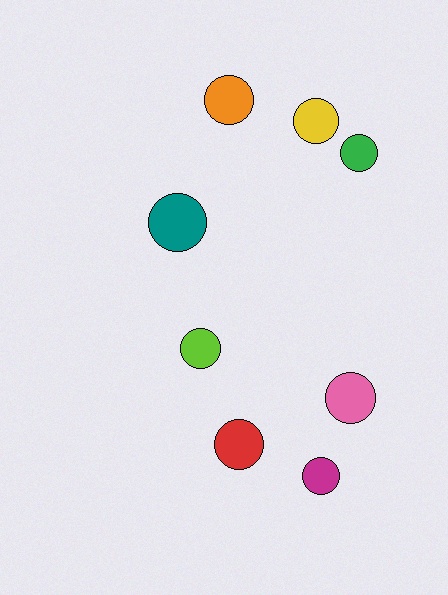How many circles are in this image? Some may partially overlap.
There are 8 circles.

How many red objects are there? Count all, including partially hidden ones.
There is 1 red object.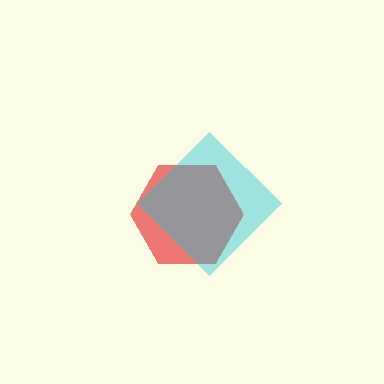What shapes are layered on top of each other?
The layered shapes are: a red hexagon, a cyan diamond.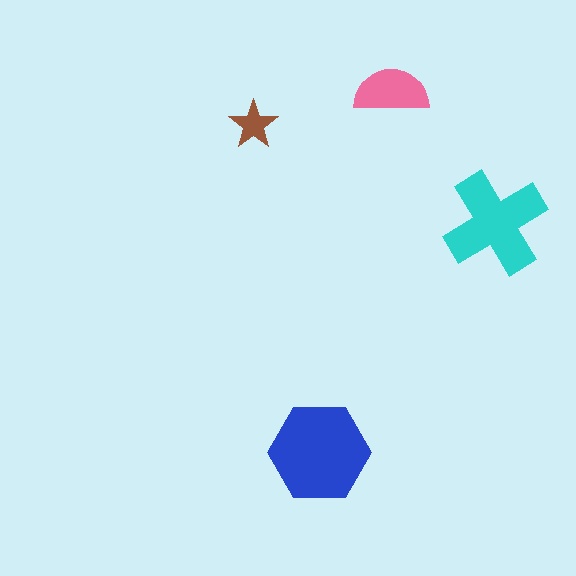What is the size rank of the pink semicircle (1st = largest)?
3rd.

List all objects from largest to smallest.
The blue hexagon, the cyan cross, the pink semicircle, the brown star.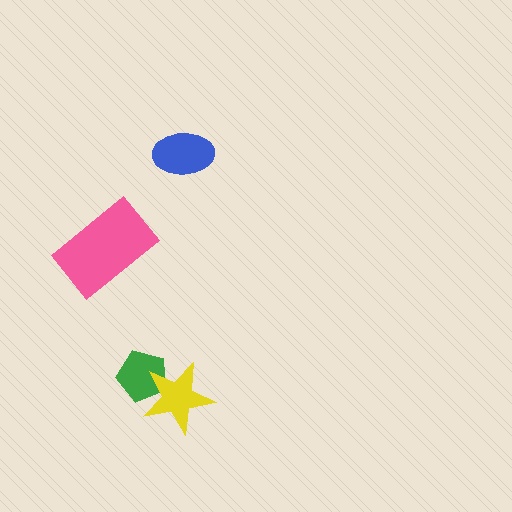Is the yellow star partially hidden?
No, no other shape covers it.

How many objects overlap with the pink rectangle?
0 objects overlap with the pink rectangle.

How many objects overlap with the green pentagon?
1 object overlaps with the green pentagon.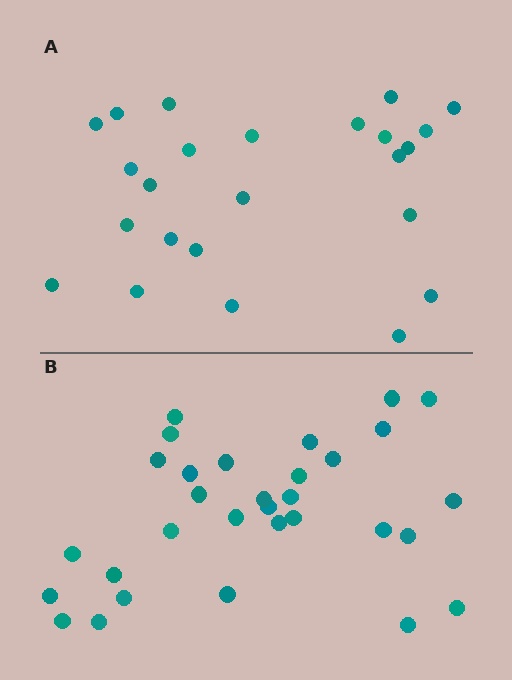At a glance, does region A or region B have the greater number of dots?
Region B (the bottom region) has more dots.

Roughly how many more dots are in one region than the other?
Region B has roughly 8 or so more dots than region A.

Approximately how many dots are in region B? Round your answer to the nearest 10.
About 30 dots. (The exact count is 31, which rounds to 30.)